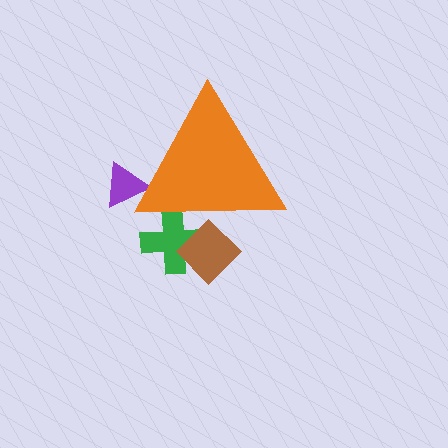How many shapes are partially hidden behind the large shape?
3 shapes are partially hidden.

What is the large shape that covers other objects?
An orange triangle.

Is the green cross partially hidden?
Yes, the green cross is partially hidden behind the orange triangle.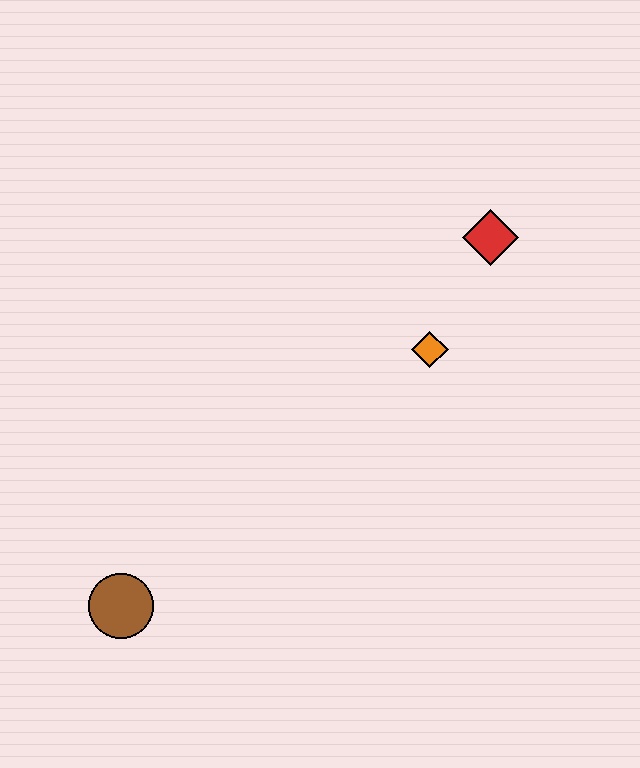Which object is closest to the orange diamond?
The red diamond is closest to the orange diamond.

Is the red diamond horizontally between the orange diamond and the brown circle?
No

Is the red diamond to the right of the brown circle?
Yes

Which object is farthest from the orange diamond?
The brown circle is farthest from the orange diamond.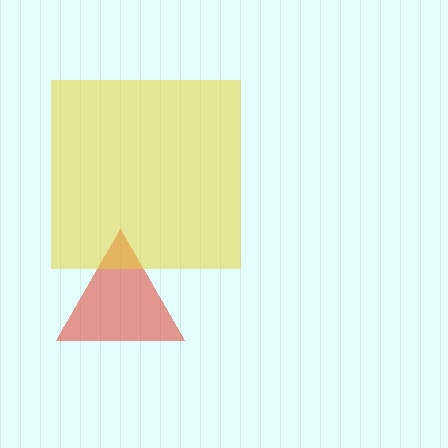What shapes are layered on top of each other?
The layered shapes are: a red triangle, a yellow square.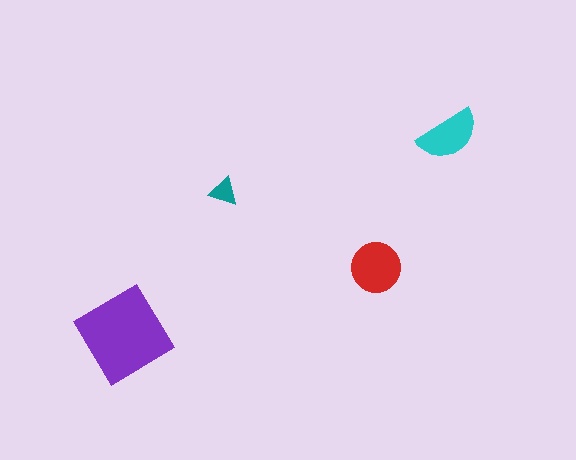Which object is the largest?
The purple diamond.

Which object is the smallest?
The teal triangle.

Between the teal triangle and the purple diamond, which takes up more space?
The purple diamond.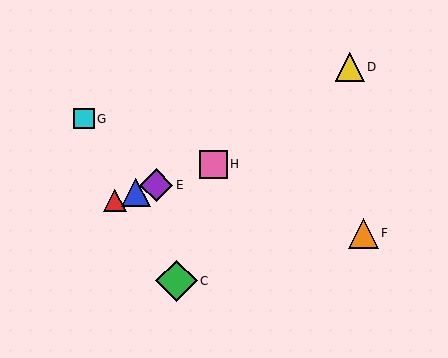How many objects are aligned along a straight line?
4 objects (A, B, E, H) are aligned along a straight line.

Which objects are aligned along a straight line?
Objects A, B, E, H are aligned along a straight line.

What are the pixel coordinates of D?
Object D is at (350, 67).